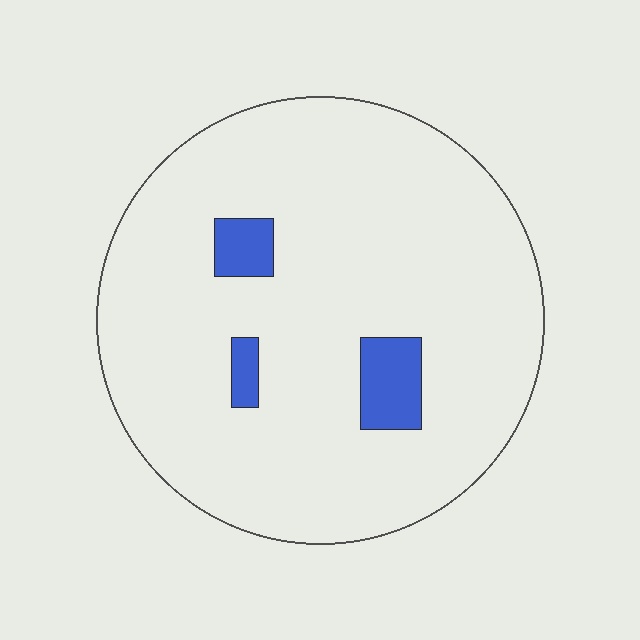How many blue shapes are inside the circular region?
3.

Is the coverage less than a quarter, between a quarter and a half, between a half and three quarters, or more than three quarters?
Less than a quarter.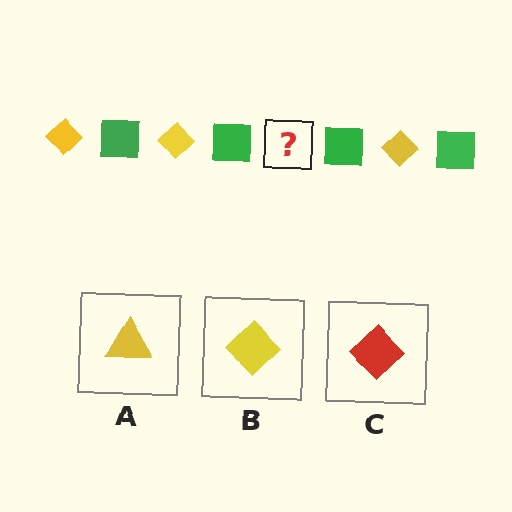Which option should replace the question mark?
Option B.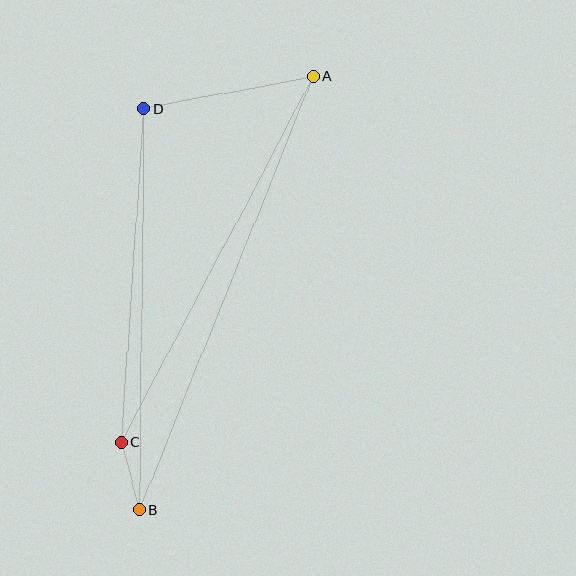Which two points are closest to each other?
Points B and C are closest to each other.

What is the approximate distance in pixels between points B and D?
The distance between B and D is approximately 401 pixels.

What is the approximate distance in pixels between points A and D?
The distance between A and D is approximately 172 pixels.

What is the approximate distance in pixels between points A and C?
The distance between A and C is approximately 413 pixels.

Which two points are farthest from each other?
Points A and B are farthest from each other.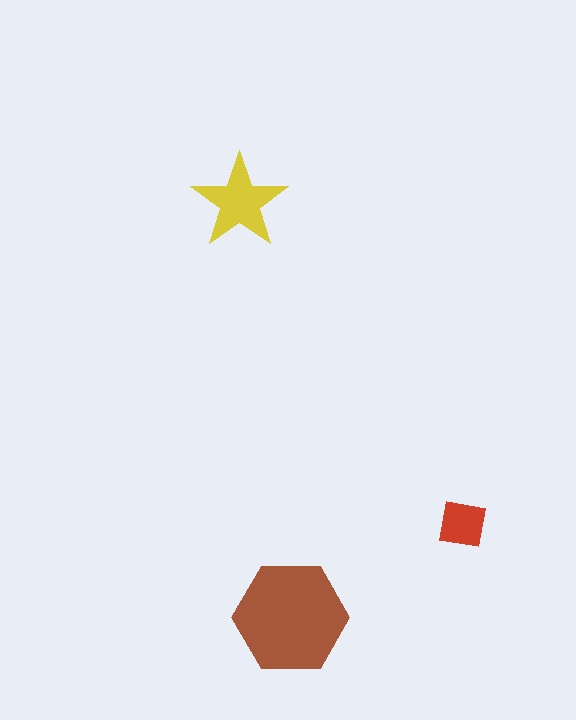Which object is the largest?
The brown hexagon.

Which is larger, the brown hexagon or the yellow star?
The brown hexagon.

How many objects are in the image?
There are 3 objects in the image.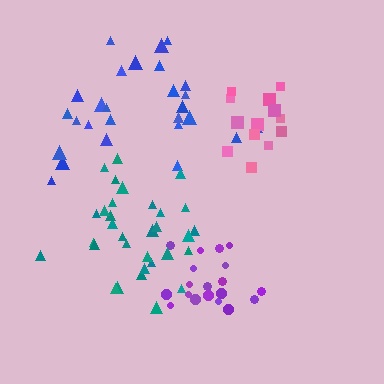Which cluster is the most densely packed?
Purple.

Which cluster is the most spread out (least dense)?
Blue.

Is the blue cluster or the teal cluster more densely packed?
Teal.